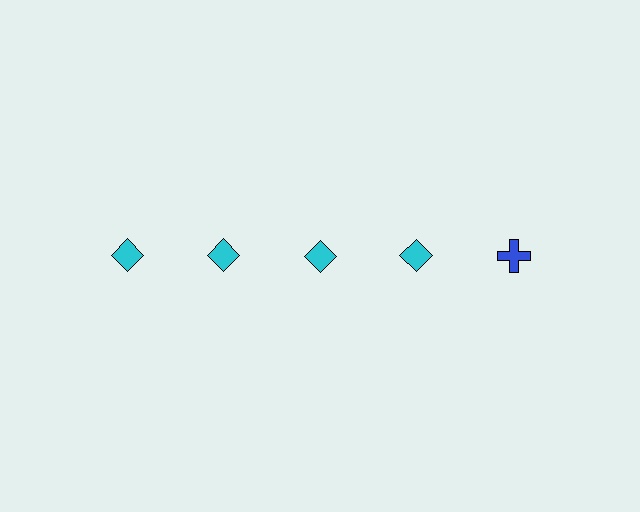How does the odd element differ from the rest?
It differs in both color (blue instead of cyan) and shape (cross instead of diamond).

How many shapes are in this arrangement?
There are 5 shapes arranged in a grid pattern.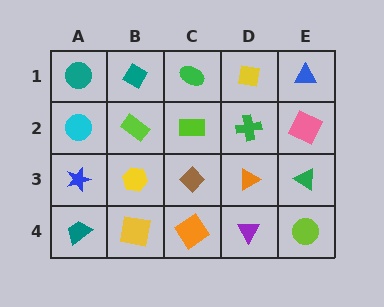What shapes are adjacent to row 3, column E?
A pink square (row 2, column E), a lime circle (row 4, column E), an orange triangle (row 3, column D).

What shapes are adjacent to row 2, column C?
A green ellipse (row 1, column C), a brown diamond (row 3, column C), a lime rectangle (row 2, column B), a green cross (row 2, column D).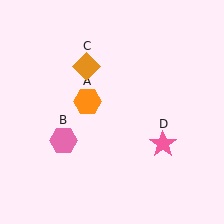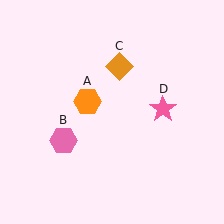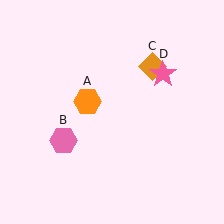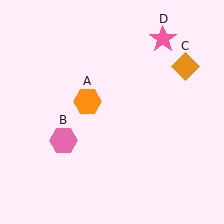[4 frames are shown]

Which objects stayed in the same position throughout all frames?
Orange hexagon (object A) and pink hexagon (object B) remained stationary.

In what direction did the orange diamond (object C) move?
The orange diamond (object C) moved right.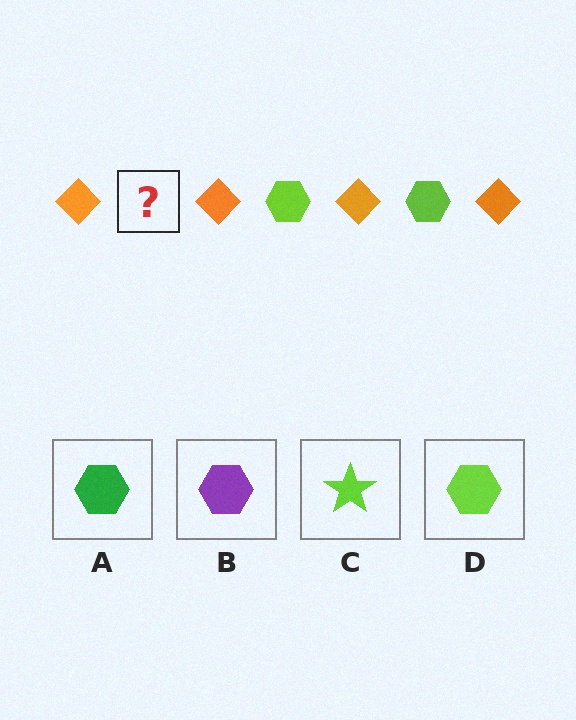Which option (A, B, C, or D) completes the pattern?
D.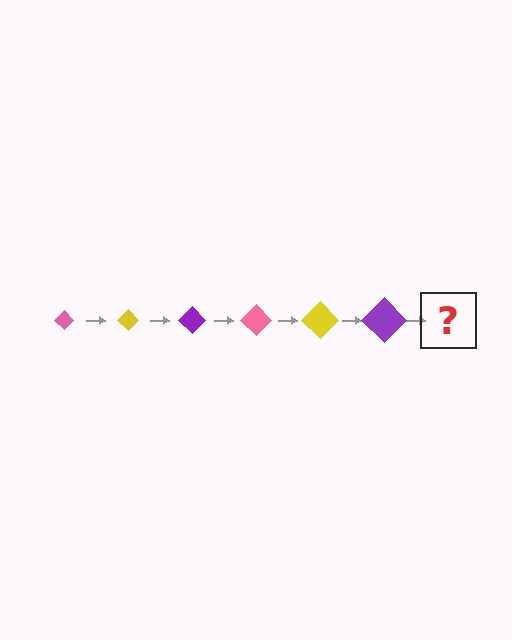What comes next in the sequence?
The next element should be a pink diamond, larger than the previous one.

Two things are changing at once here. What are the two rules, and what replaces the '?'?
The two rules are that the diamond grows larger each step and the color cycles through pink, yellow, and purple. The '?' should be a pink diamond, larger than the previous one.